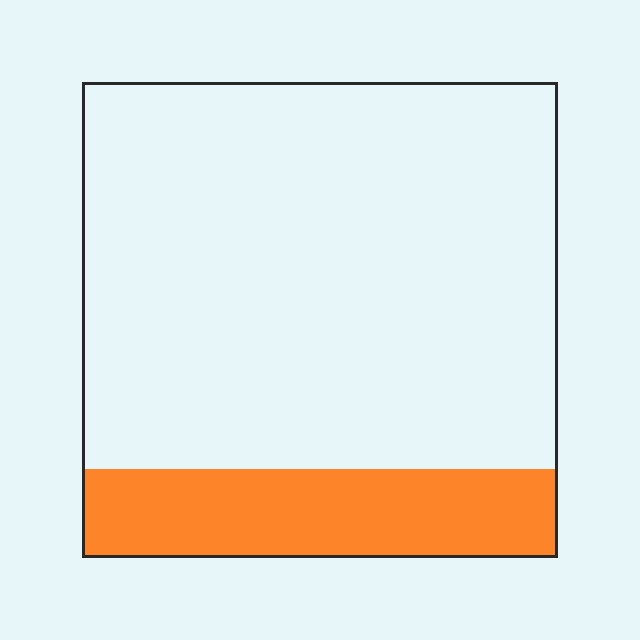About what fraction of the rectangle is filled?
About one fifth (1/5).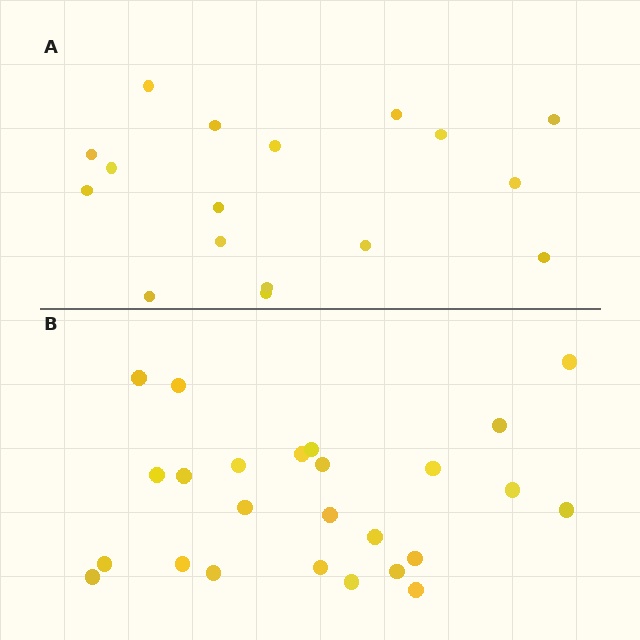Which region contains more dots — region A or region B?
Region B (the bottom region) has more dots.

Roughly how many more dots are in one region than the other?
Region B has roughly 8 or so more dots than region A.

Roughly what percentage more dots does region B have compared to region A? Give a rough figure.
About 45% more.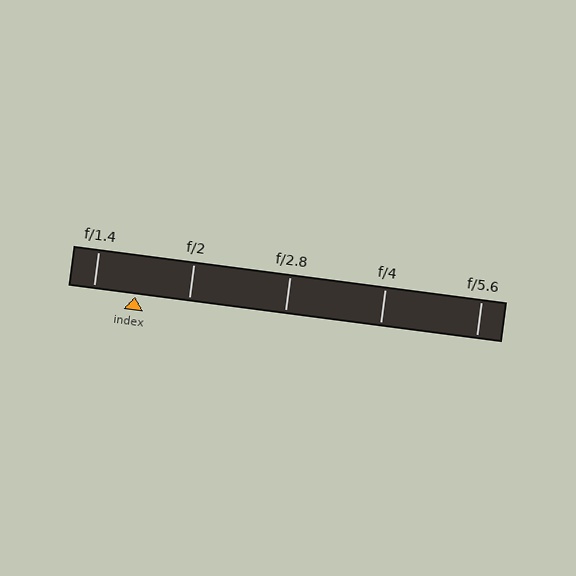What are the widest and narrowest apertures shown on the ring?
The widest aperture shown is f/1.4 and the narrowest is f/5.6.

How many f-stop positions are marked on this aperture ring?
There are 5 f-stop positions marked.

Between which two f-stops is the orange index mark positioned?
The index mark is between f/1.4 and f/2.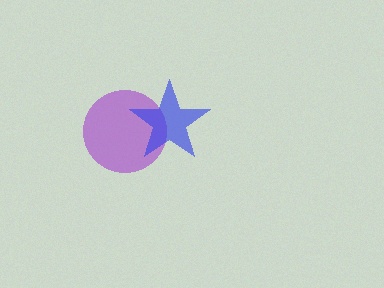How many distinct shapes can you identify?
There are 2 distinct shapes: a purple circle, a blue star.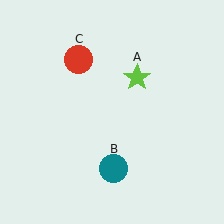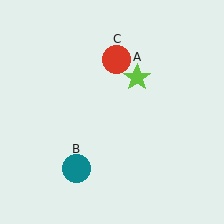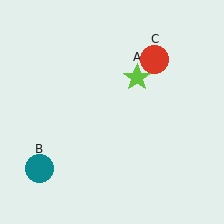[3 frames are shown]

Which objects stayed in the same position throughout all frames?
Lime star (object A) remained stationary.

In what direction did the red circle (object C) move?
The red circle (object C) moved right.